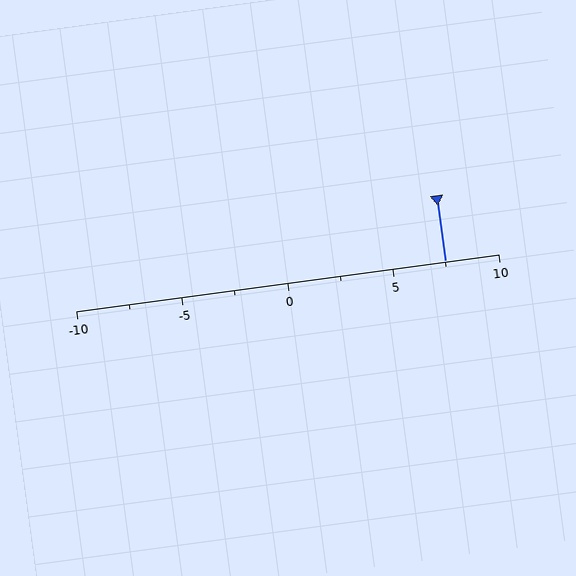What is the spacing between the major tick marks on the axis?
The major ticks are spaced 5 apart.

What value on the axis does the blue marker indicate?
The marker indicates approximately 7.5.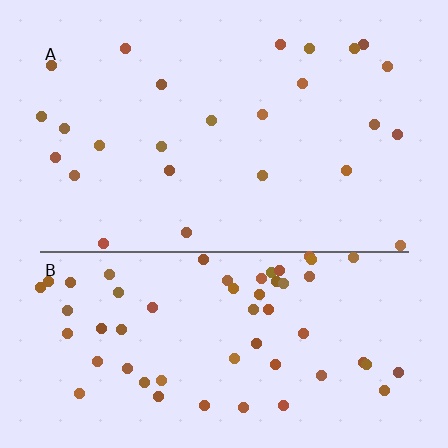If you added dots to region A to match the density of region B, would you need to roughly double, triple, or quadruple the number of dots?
Approximately double.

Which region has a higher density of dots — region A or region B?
B (the bottom).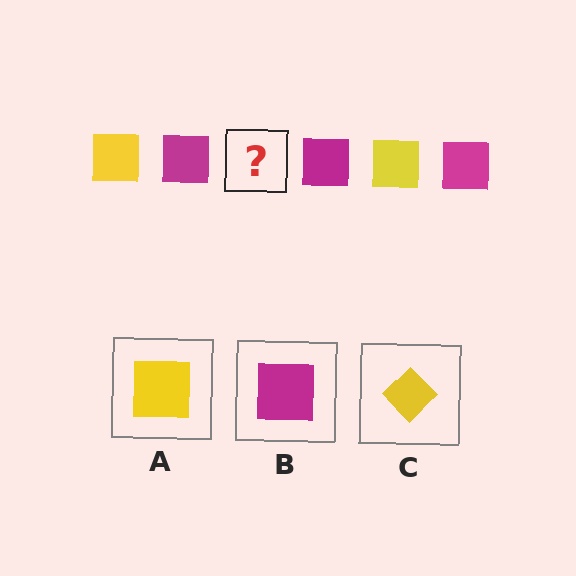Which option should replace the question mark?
Option A.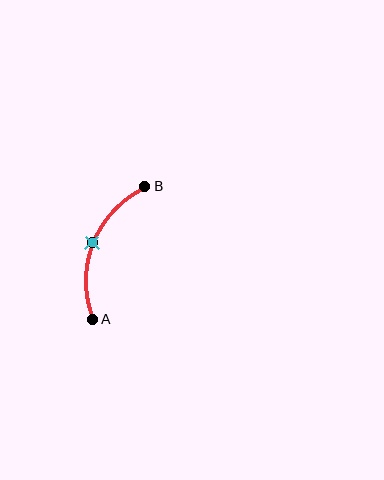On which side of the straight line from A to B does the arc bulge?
The arc bulges to the left of the straight line connecting A and B.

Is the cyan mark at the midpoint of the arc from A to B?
Yes. The cyan mark lies on the arc at equal arc-length from both A and B — it is the arc midpoint.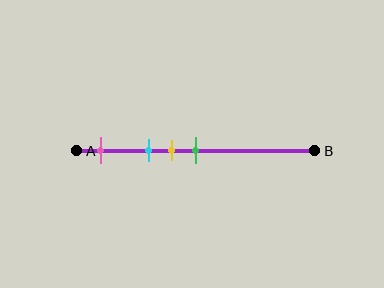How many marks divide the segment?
There are 4 marks dividing the segment.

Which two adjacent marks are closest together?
The yellow and green marks are the closest adjacent pair.